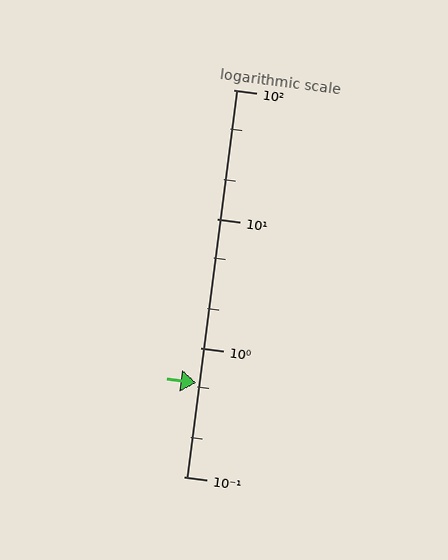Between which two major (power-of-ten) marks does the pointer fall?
The pointer is between 0.1 and 1.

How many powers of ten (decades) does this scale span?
The scale spans 3 decades, from 0.1 to 100.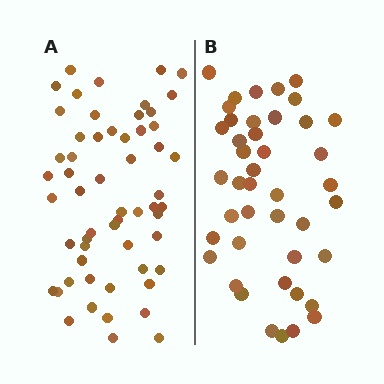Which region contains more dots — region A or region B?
Region A (the left region) has more dots.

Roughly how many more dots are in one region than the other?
Region A has approximately 15 more dots than region B.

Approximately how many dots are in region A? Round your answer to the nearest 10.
About 60 dots. (The exact count is 57, which rounds to 60.)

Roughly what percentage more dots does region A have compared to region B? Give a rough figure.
About 35% more.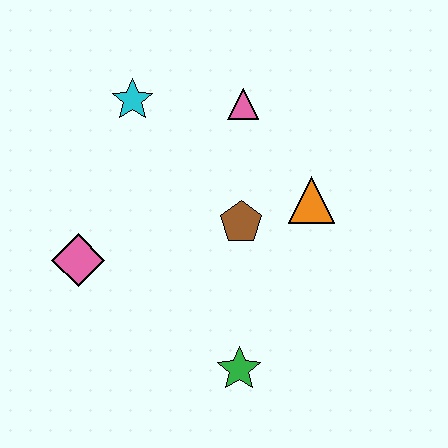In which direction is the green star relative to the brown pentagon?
The green star is below the brown pentagon.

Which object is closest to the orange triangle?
The brown pentagon is closest to the orange triangle.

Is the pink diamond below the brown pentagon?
Yes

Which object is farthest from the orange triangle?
The pink diamond is farthest from the orange triangle.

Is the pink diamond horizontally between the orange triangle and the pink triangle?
No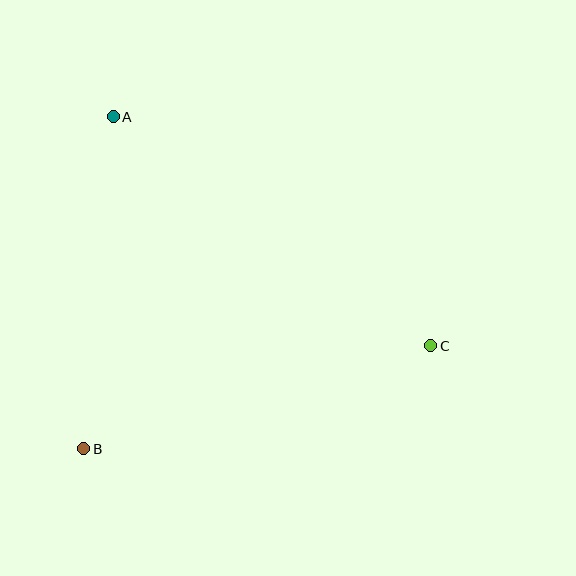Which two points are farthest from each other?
Points A and C are farthest from each other.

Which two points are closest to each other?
Points A and B are closest to each other.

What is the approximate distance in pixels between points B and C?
The distance between B and C is approximately 362 pixels.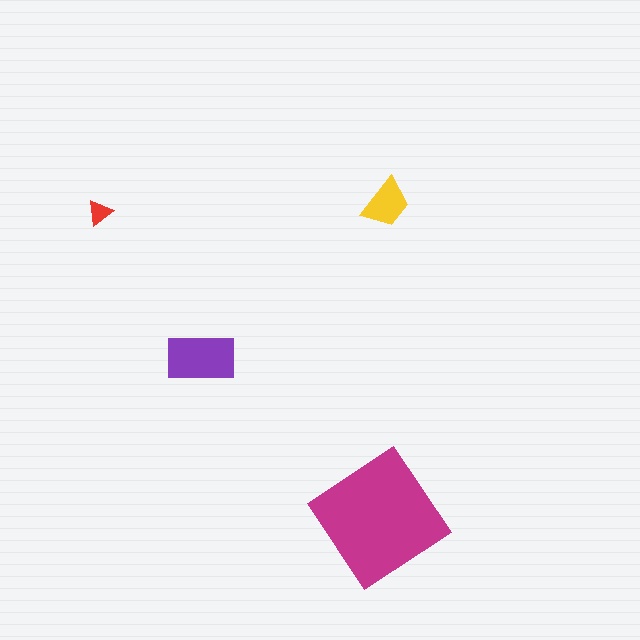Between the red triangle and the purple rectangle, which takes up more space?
The purple rectangle.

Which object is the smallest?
The red triangle.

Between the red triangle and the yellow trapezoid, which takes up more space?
The yellow trapezoid.